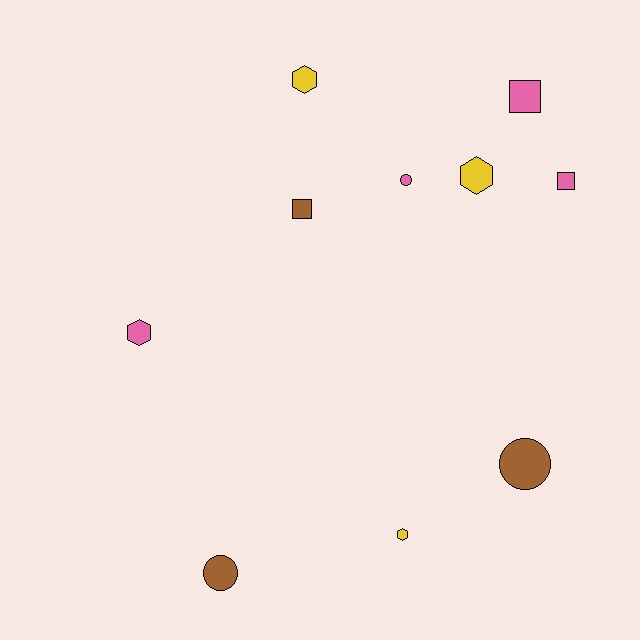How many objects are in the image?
There are 10 objects.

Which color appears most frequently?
Pink, with 4 objects.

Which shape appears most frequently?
Hexagon, with 4 objects.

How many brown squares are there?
There is 1 brown square.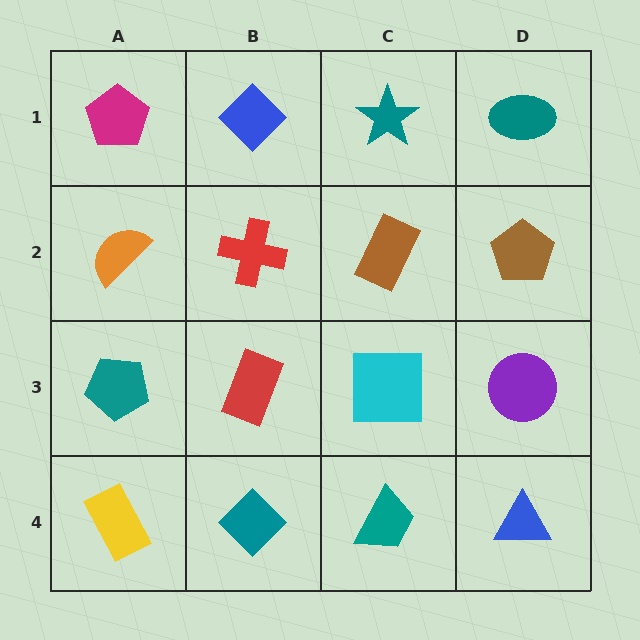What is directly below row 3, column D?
A blue triangle.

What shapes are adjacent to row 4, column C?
A cyan square (row 3, column C), a teal diamond (row 4, column B), a blue triangle (row 4, column D).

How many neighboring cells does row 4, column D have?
2.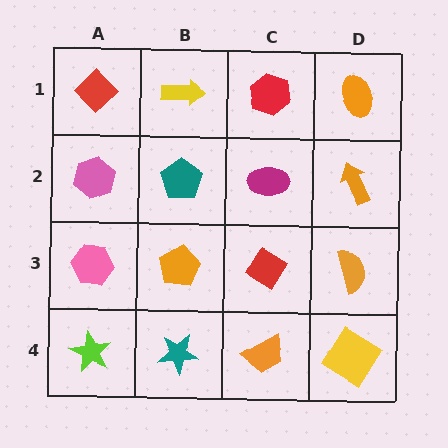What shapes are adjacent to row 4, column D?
An orange semicircle (row 3, column D), an orange trapezoid (row 4, column C).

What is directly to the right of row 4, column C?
A yellow diamond.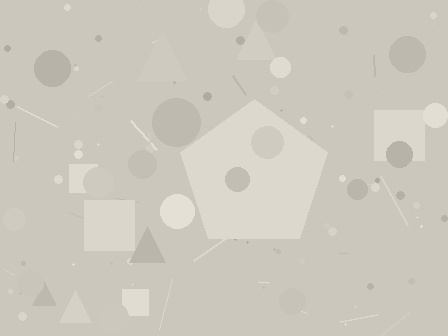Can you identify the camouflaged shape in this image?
The camouflaged shape is a pentagon.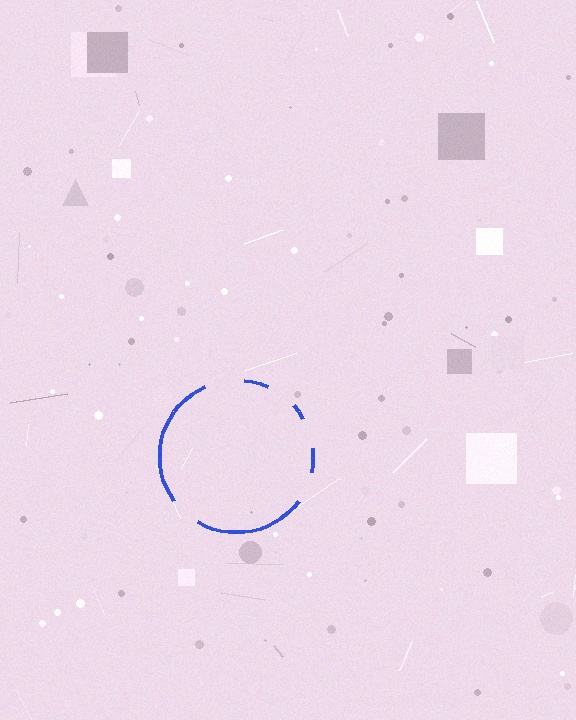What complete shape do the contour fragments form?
The contour fragments form a circle.